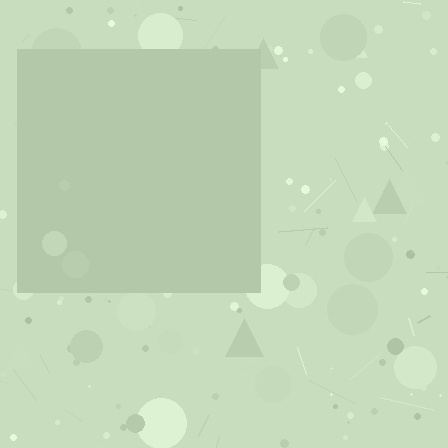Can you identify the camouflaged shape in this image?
The camouflaged shape is a square.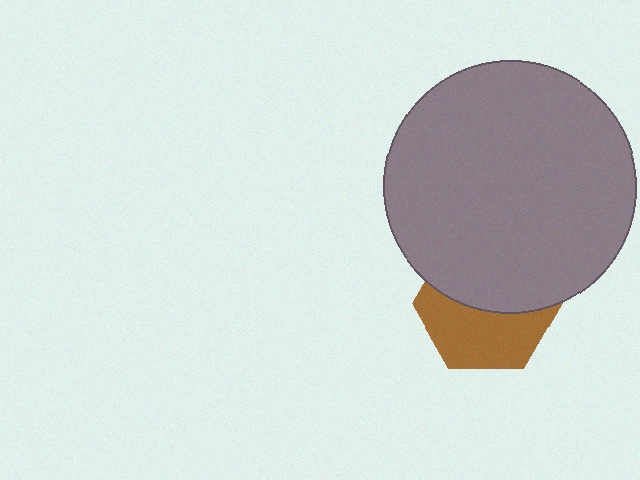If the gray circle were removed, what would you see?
You would see the complete brown hexagon.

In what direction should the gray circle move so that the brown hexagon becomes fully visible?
The gray circle should move up. That is the shortest direction to clear the overlap and leave the brown hexagon fully visible.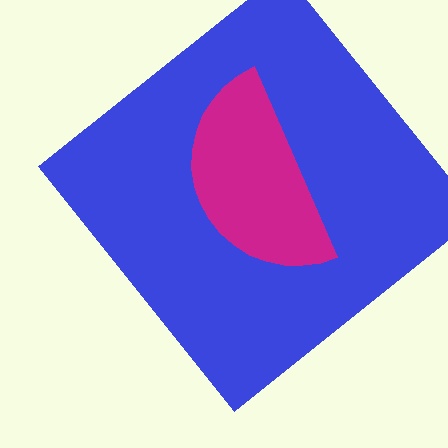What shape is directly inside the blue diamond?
The magenta semicircle.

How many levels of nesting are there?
2.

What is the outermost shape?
The blue diamond.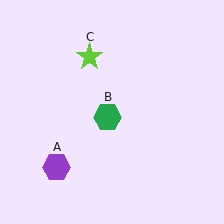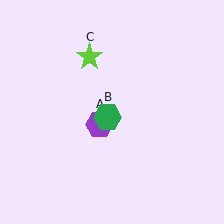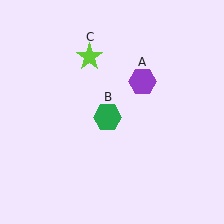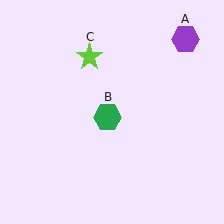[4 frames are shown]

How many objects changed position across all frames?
1 object changed position: purple hexagon (object A).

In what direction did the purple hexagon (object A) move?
The purple hexagon (object A) moved up and to the right.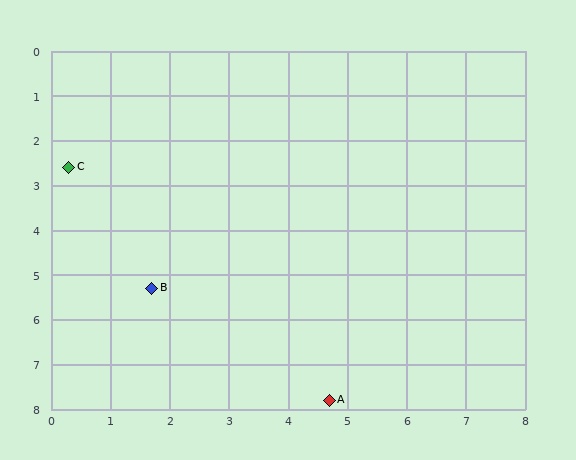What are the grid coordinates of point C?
Point C is at approximately (0.3, 2.6).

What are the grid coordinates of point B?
Point B is at approximately (1.7, 5.3).